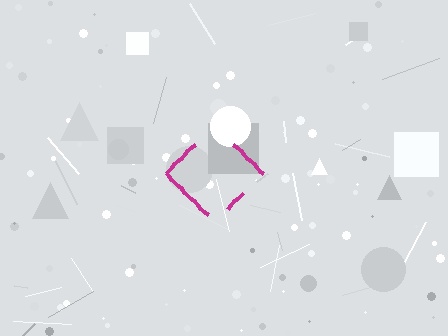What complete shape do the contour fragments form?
The contour fragments form a diamond.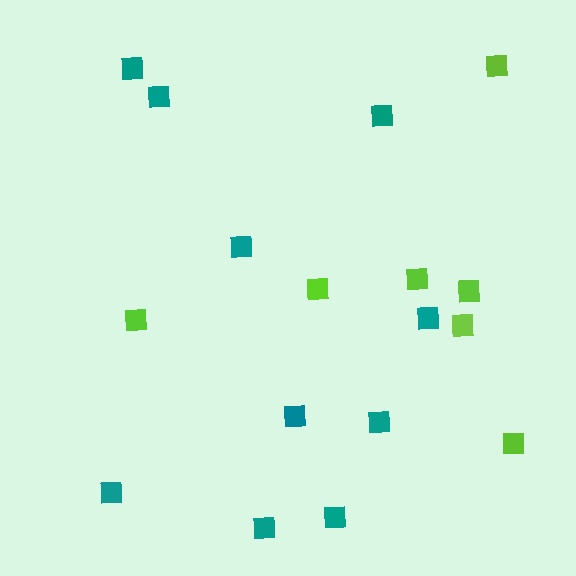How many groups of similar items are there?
There are 2 groups: one group of lime squares (7) and one group of teal squares (10).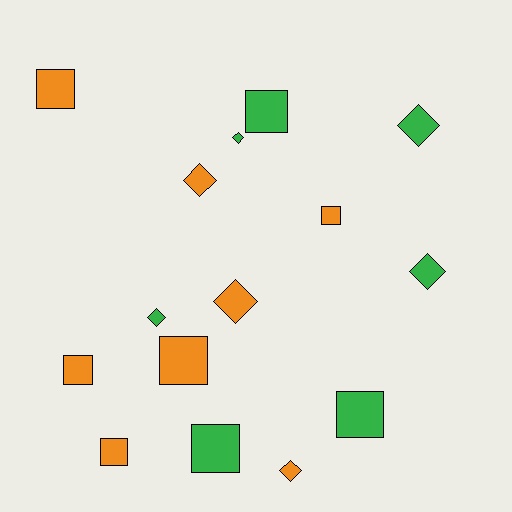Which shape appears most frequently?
Square, with 8 objects.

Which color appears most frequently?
Orange, with 8 objects.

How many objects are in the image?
There are 15 objects.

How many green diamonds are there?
There are 4 green diamonds.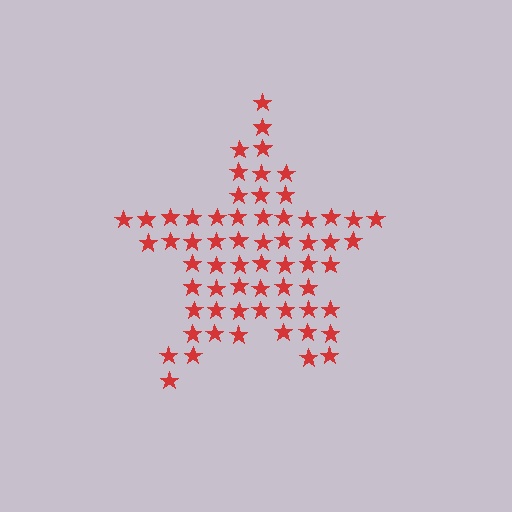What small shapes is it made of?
It is made of small stars.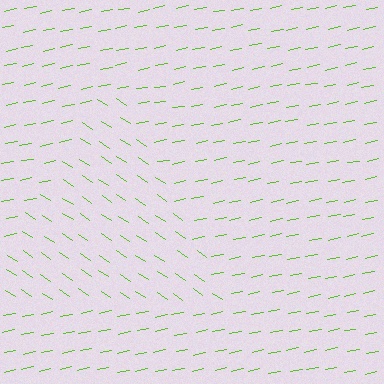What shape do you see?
I see a triangle.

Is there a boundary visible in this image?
Yes, there is a texture boundary formed by a change in line orientation.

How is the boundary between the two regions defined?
The boundary is defined purely by a change in line orientation (approximately 45 degrees difference). All lines are the same color and thickness.